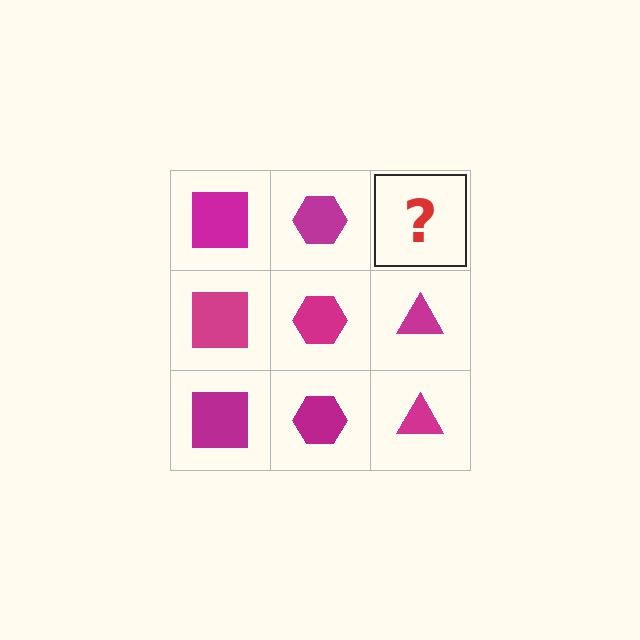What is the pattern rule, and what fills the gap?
The rule is that each column has a consistent shape. The gap should be filled with a magenta triangle.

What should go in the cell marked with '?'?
The missing cell should contain a magenta triangle.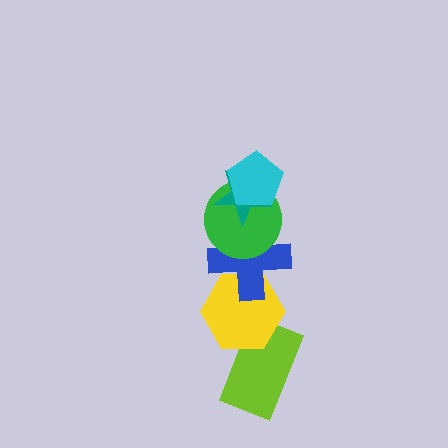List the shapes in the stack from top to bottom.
From top to bottom: the cyan pentagon, the teal star, the green circle, the blue cross, the yellow hexagon, the lime rectangle.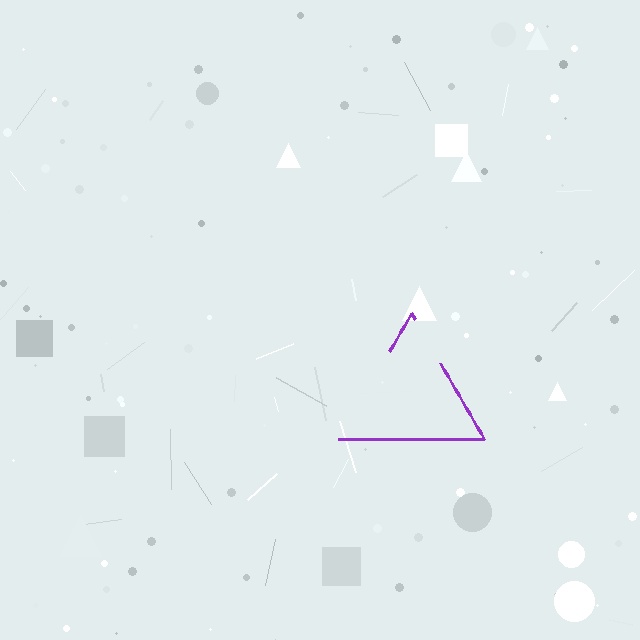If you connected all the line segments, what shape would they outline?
They would outline a triangle.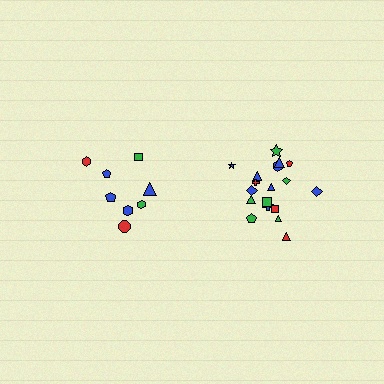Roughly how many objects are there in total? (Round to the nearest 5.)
Roughly 25 objects in total.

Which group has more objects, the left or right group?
The right group.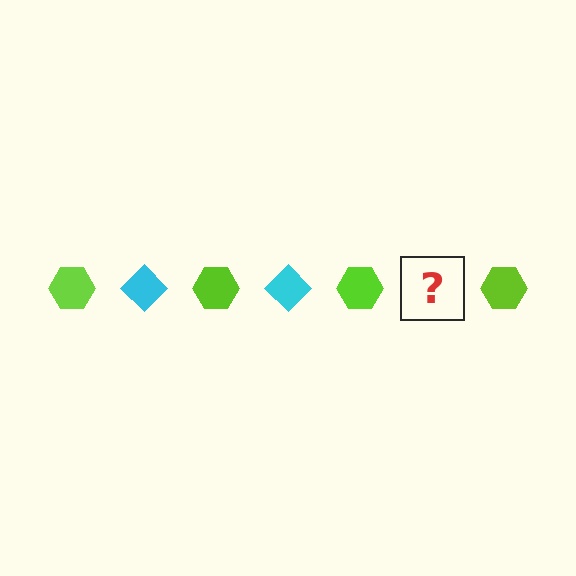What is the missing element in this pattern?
The missing element is a cyan diamond.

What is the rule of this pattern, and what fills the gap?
The rule is that the pattern alternates between lime hexagon and cyan diamond. The gap should be filled with a cyan diamond.